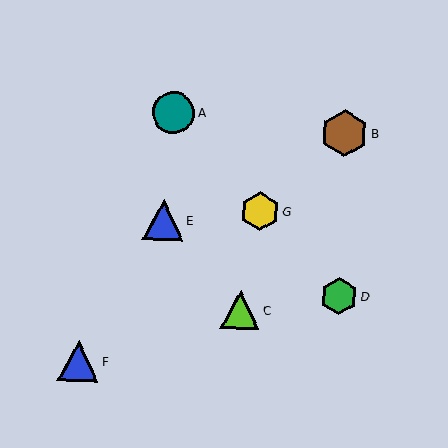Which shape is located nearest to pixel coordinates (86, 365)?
The blue triangle (labeled F) at (78, 361) is nearest to that location.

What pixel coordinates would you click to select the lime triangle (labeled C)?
Click at (240, 310) to select the lime triangle C.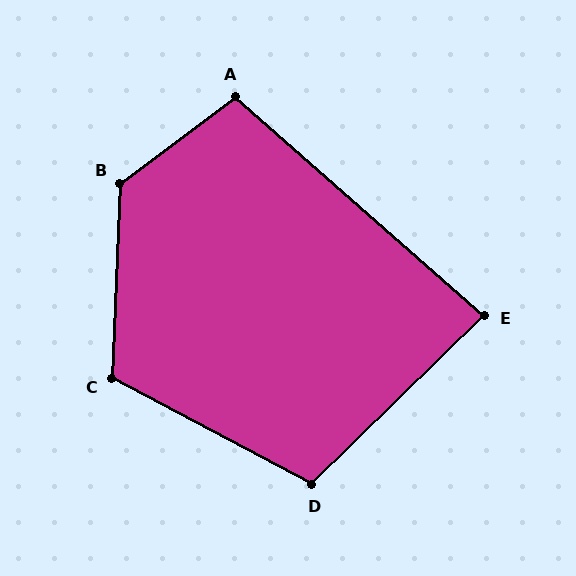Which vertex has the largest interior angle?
B, at approximately 129 degrees.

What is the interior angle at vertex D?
Approximately 108 degrees (obtuse).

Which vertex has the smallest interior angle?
E, at approximately 86 degrees.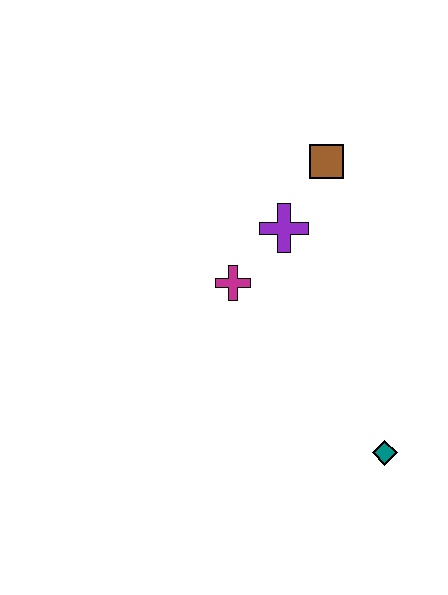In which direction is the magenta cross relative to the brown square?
The magenta cross is below the brown square.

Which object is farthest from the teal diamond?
The brown square is farthest from the teal diamond.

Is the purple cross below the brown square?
Yes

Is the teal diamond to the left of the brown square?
No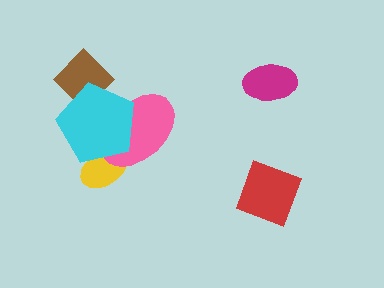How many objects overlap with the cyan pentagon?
3 objects overlap with the cyan pentagon.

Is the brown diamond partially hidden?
Yes, it is partially covered by another shape.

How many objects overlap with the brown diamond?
1 object overlaps with the brown diamond.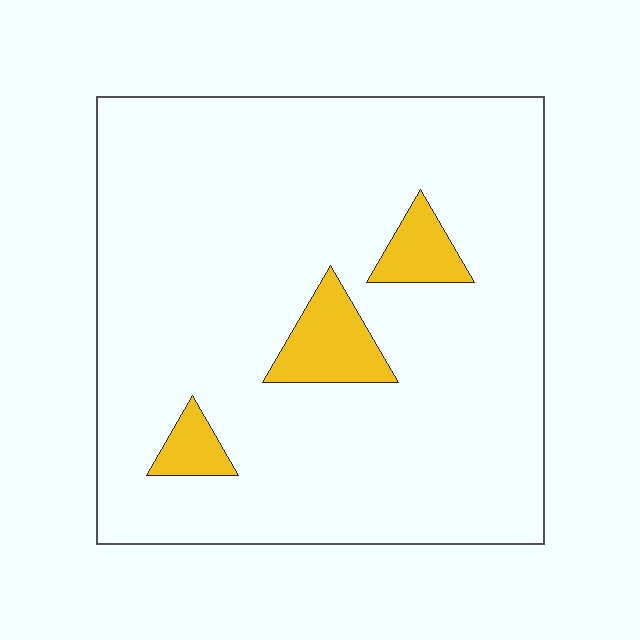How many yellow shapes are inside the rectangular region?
3.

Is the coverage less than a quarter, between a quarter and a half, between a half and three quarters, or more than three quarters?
Less than a quarter.